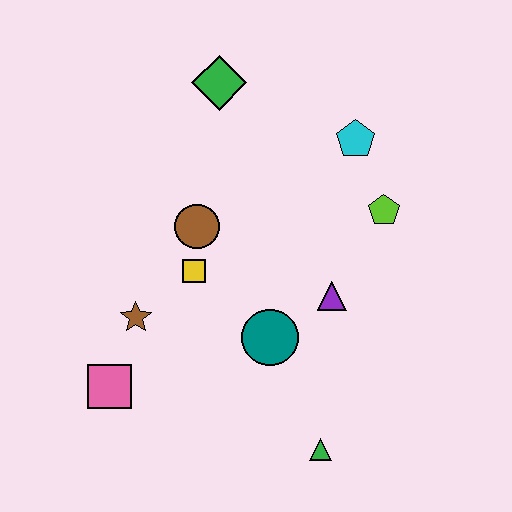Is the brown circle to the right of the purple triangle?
No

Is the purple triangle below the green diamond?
Yes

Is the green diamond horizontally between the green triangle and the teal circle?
No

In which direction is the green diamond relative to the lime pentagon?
The green diamond is to the left of the lime pentagon.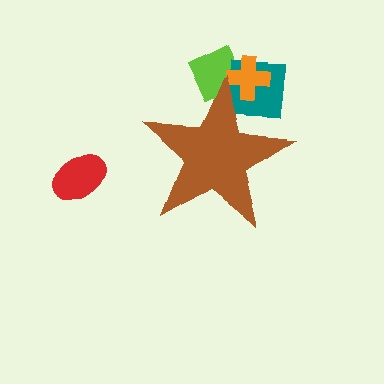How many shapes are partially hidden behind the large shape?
3 shapes are partially hidden.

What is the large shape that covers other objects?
A brown star.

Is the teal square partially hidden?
Yes, the teal square is partially hidden behind the brown star.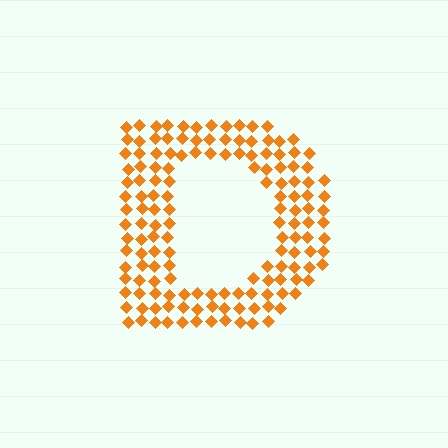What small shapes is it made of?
It is made of small diamonds.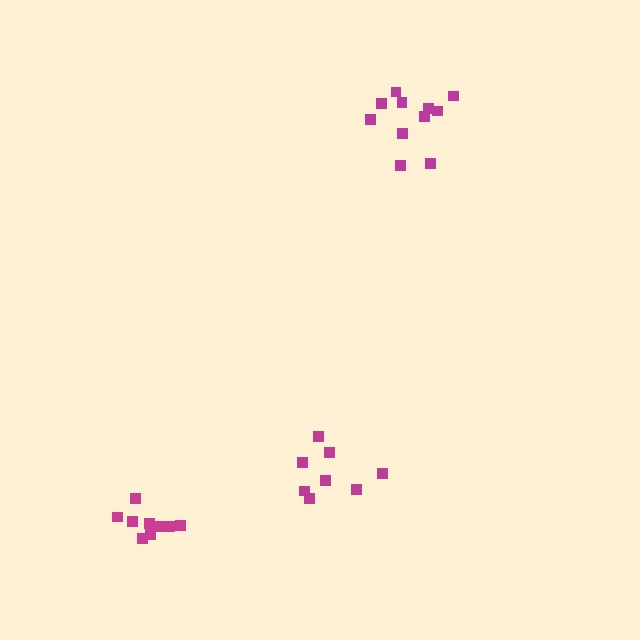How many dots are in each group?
Group 1: 8 dots, Group 2: 9 dots, Group 3: 11 dots (28 total).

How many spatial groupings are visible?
There are 3 spatial groupings.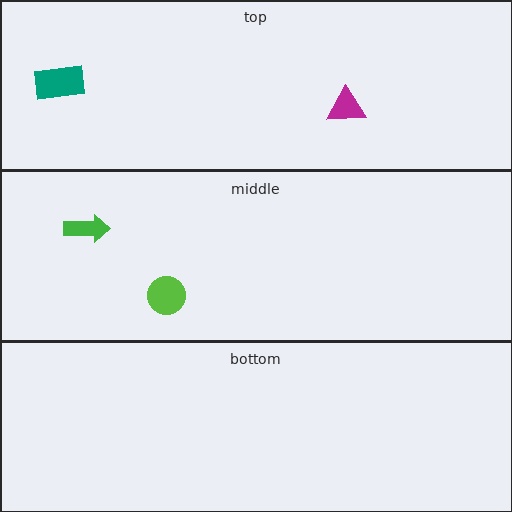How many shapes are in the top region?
2.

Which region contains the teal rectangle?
The top region.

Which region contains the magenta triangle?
The top region.